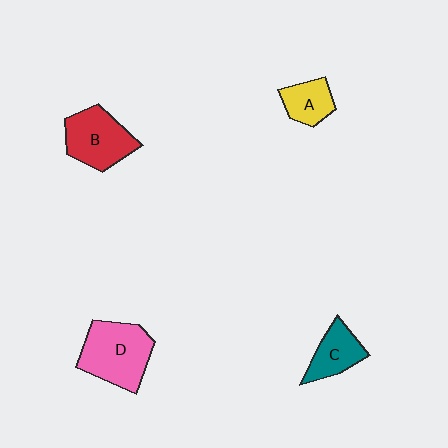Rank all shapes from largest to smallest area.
From largest to smallest: D (pink), B (red), C (teal), A (yellow).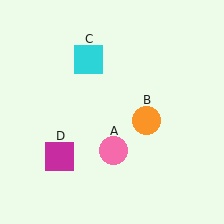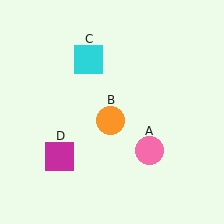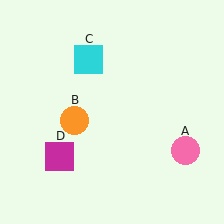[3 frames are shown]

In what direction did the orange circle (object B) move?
The orange circle (object B) moved left.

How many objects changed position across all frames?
2 objects changed position: pink circle (object A), orange circle (object B).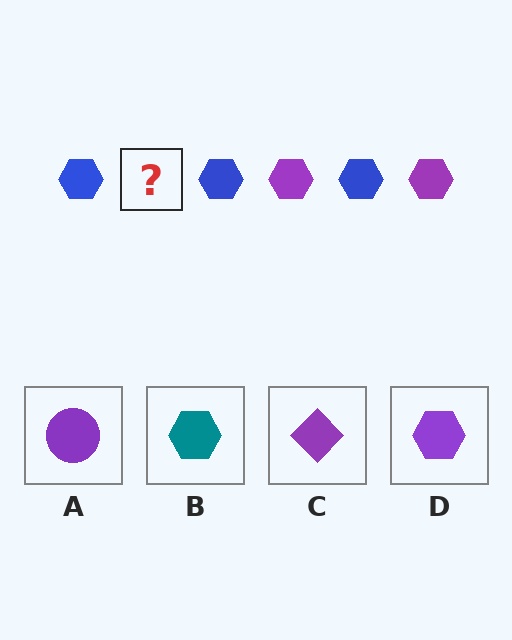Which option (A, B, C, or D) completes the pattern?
D.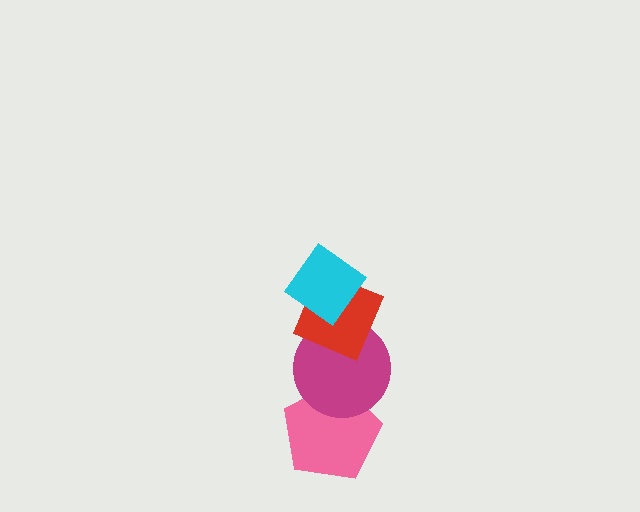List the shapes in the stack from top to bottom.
From top to bottom: the cyan diamond, the red diamond, the magenta circle, the pink pentagon.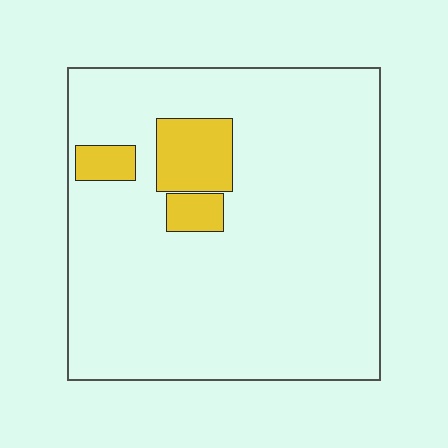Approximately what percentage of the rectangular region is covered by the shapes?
Approximately 10%.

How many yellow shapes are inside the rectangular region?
3.